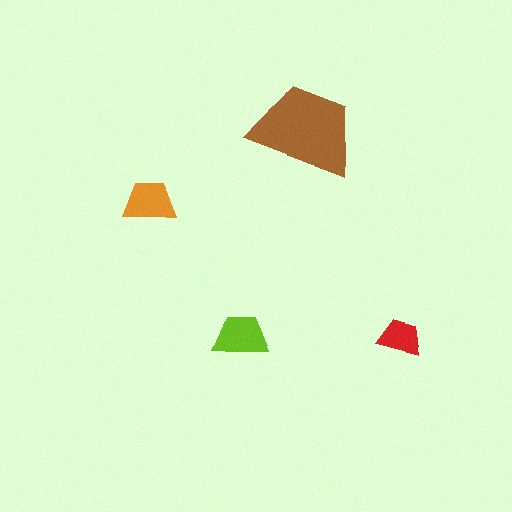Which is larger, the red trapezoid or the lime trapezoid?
The lime one.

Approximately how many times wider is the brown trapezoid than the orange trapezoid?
About 2 times wider.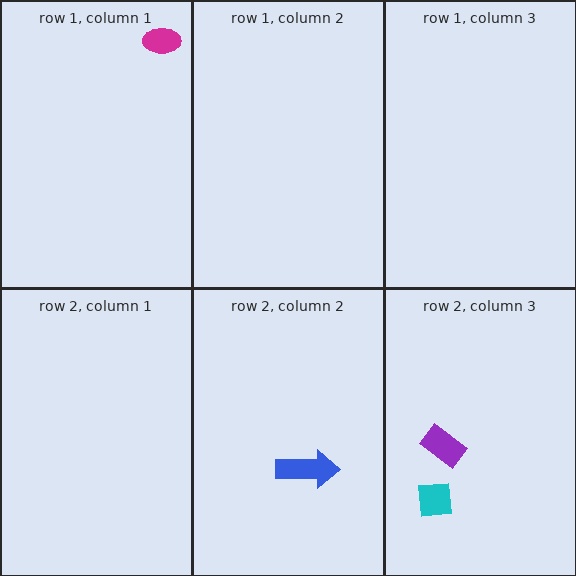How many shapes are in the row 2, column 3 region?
2.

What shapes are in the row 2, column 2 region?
The blue arrow.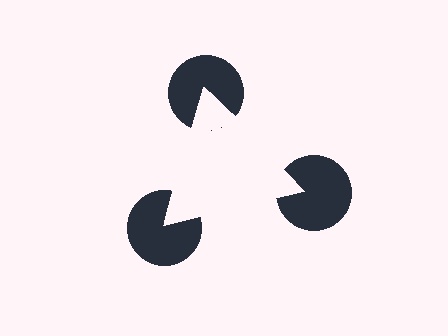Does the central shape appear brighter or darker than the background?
It typically appears slightly brighter than the background, even though no actual brightness change is drawn.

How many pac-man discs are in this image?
There are 3 — one at each vertex of the illusory triangle.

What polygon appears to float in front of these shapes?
An illusory triangle — its edges are inferred from the aligned wedge cuts in the pac-man discs, not physically drawn.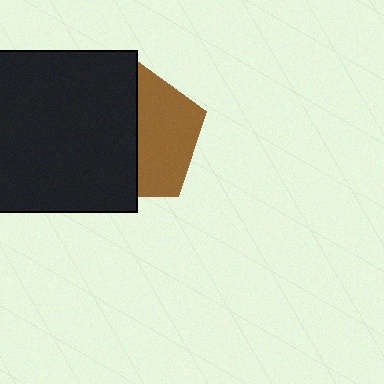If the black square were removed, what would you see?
You would see the complete brown pentagon.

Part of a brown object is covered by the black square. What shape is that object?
It is a pentagon.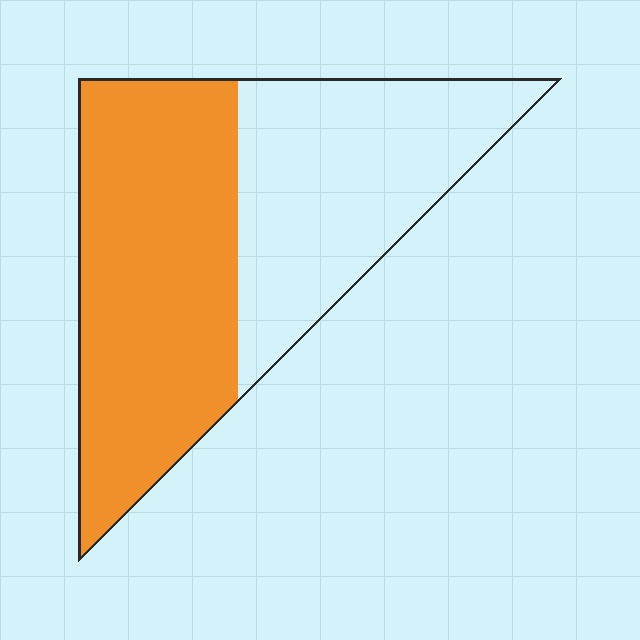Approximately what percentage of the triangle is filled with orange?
Approximately 55%.